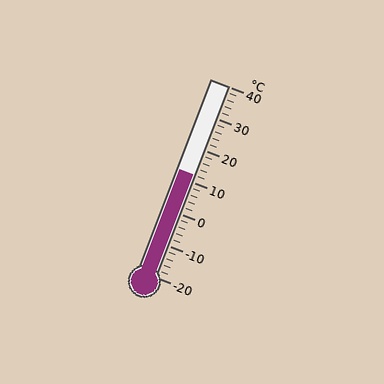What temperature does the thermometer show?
The thermometer shows approximately 12°C.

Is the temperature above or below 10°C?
The temperature is above 10°C.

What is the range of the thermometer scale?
The thermometer scale ranges from -20°C to 40°C.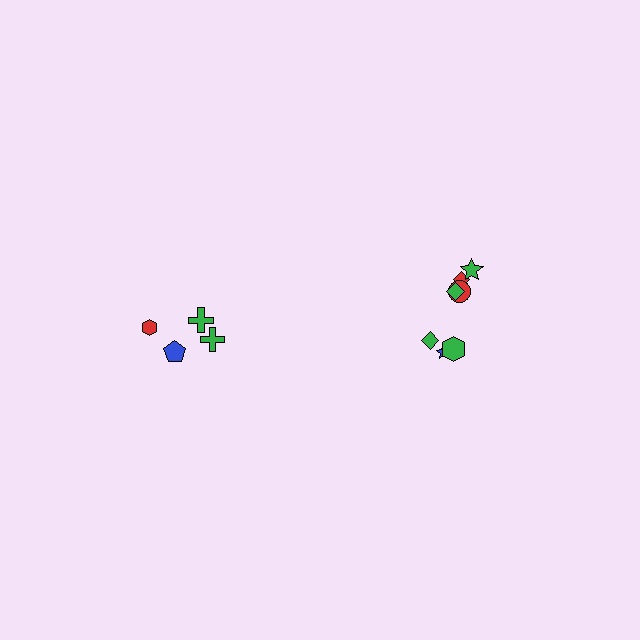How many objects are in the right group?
There are 7 objects.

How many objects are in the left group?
There are 4 objects.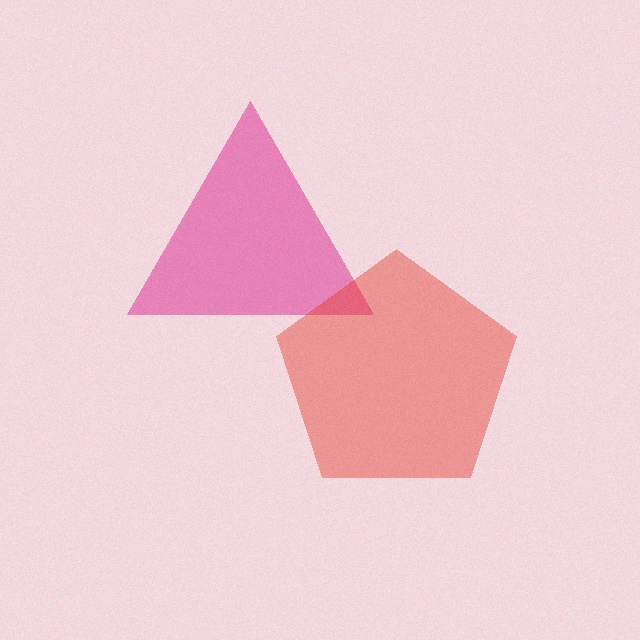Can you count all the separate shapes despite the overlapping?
Yes, there are 2 separate shapes.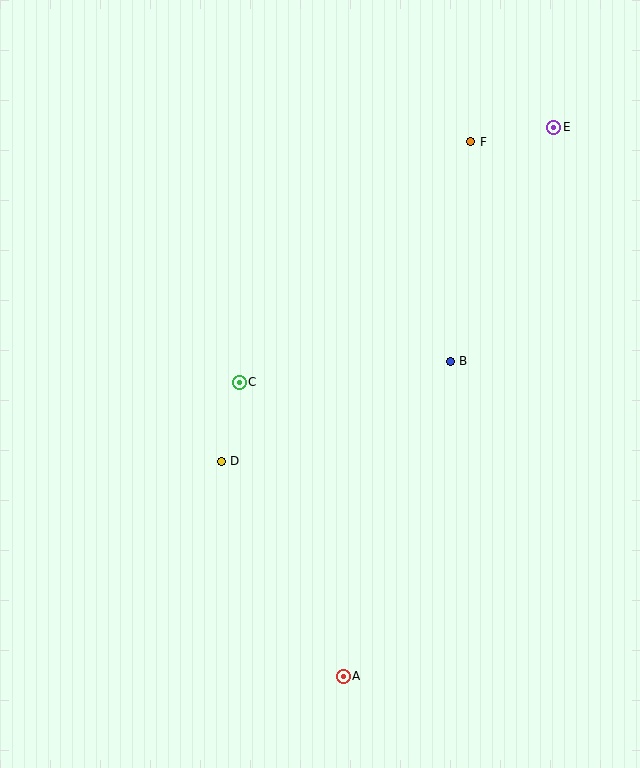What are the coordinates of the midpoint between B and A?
The midpoint between B and A is at (397, 519).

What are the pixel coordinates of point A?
Point A is at (343, 676).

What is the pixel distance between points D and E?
The distance between D and E is 471 pixels.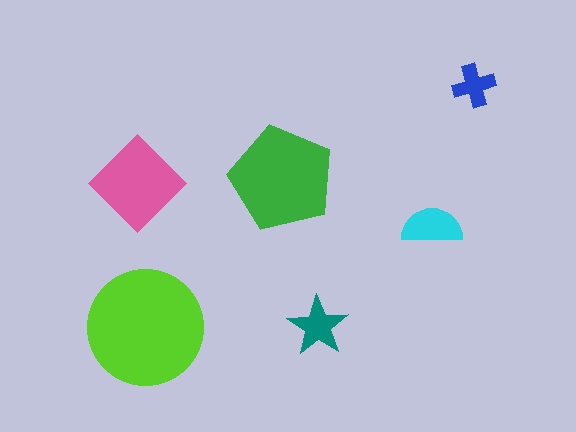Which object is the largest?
The lime circle.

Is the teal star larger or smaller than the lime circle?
Smaller.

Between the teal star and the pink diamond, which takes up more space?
The pink diamond.